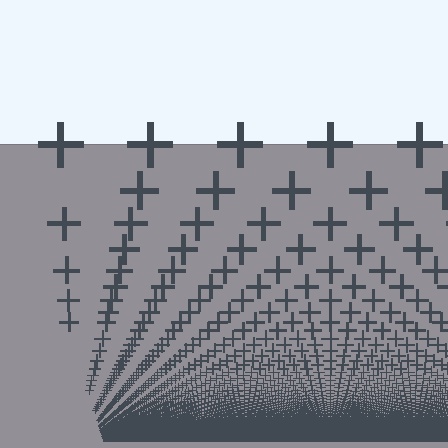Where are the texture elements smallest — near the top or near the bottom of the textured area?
Near the bottom.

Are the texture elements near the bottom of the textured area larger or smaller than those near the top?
Smaller. The gradient is inverted — elements near the bottom are smaller and denser.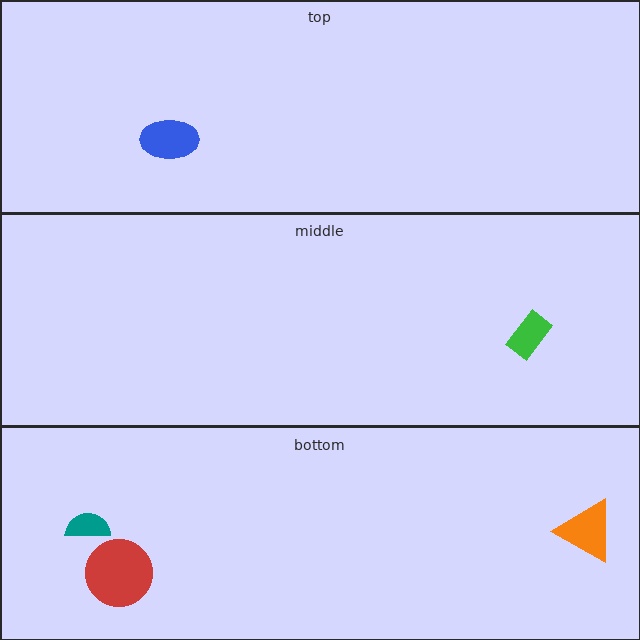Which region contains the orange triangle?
The bottom region.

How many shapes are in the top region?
1.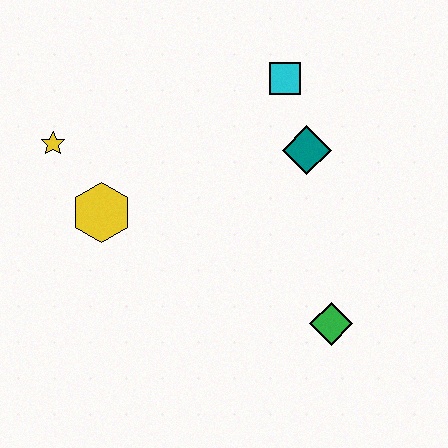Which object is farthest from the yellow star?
The green diamond is farthest from the yellow star.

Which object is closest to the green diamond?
The teal diamond is closest to the green diamond.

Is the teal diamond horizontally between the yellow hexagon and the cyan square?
No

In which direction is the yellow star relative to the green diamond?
The yellow star is to the left of the green diamond.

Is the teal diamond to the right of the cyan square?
Yes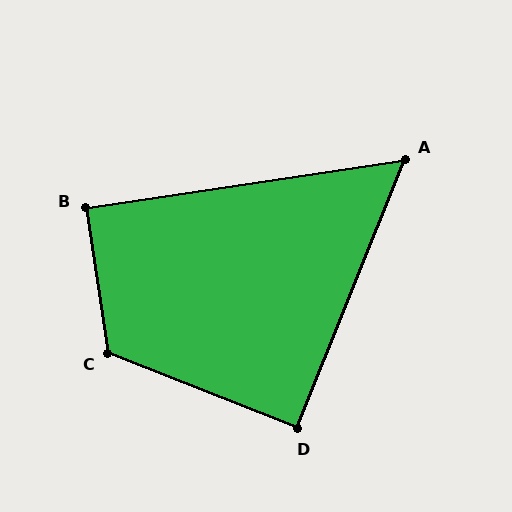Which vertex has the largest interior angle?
C, at approximately 120 degrees.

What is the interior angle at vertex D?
Approximately 90 degrees (approximately right).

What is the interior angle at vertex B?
Approximately 90 degrees (approximately right).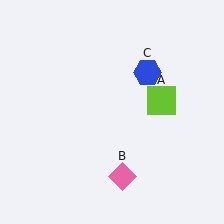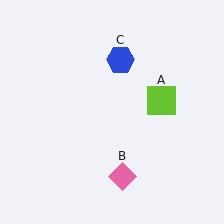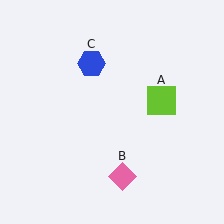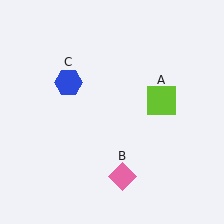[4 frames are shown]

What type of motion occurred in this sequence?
The blue hexagon (object C) rotated counterclockwise around the center of the scene.